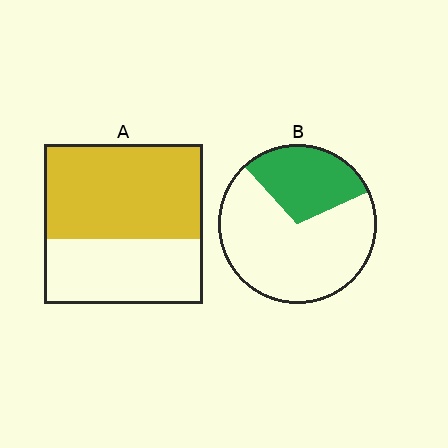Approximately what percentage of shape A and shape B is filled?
A is approximately 60% and B is approximately 30%.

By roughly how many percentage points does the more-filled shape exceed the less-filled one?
By roughly 30 percentage points (A over B).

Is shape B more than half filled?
No.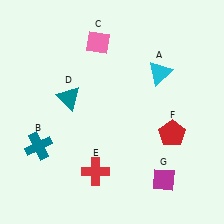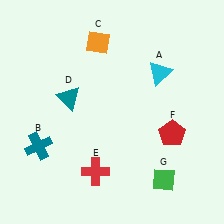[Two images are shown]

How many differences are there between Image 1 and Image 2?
There are 2 differences between the two images.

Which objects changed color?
C changed from pink to orange. G changed from magenta to green.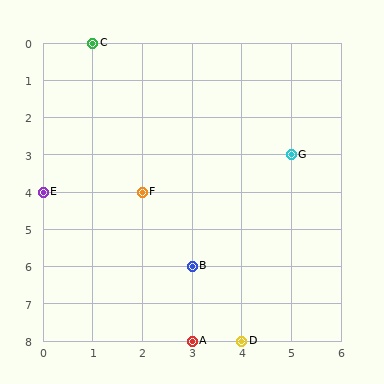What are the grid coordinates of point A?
Point A is at grid coordinates (3, 8).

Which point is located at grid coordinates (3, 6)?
Point B is at (3, 6).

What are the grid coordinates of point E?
Point E is at grid coordinates (0, 4).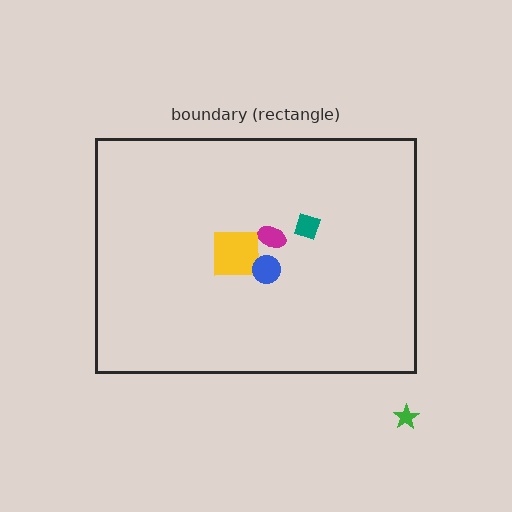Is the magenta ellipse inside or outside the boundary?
Inside.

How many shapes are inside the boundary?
4 inside, 1 outside.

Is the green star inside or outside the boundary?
Outside.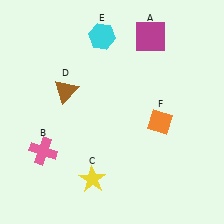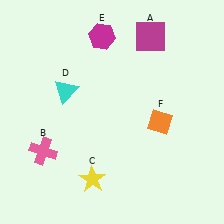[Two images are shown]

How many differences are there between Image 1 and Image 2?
There are 2 differences between the two images.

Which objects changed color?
D changed from brown to cyan. E changed from cyan to magenta.